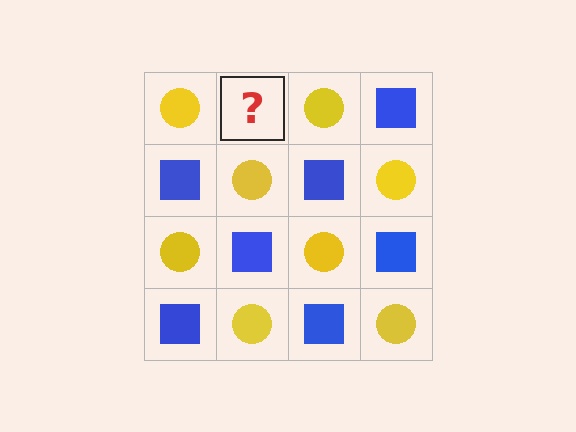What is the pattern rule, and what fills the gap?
The rule is that it alternates yellow circle and blue square in a checkerboard pattern. The gap should be filled with a blue square.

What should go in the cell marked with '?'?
The missing cell should contain a blue square.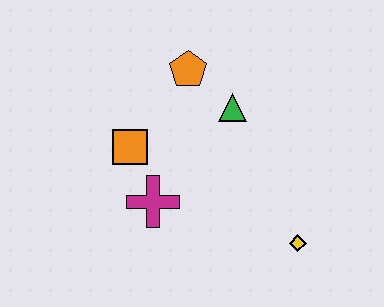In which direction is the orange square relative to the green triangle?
The orange square is to the left of the green triangle.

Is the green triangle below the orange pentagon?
Yes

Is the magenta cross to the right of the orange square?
Yes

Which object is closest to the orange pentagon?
The green triangle is closest to the orange pentagon.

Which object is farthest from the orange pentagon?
The yellow diamond is farthest from the orange pentagon.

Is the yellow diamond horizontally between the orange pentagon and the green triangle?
No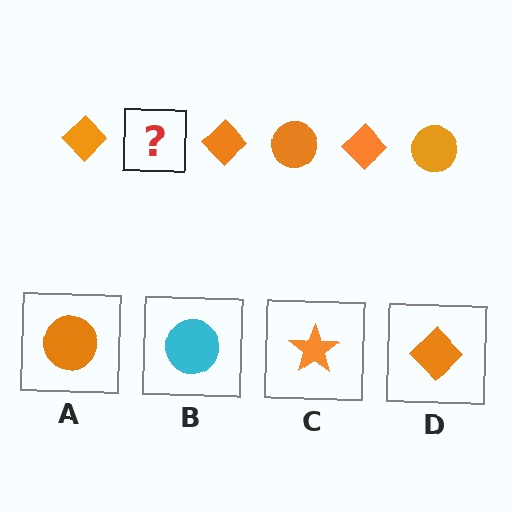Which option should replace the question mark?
Option A.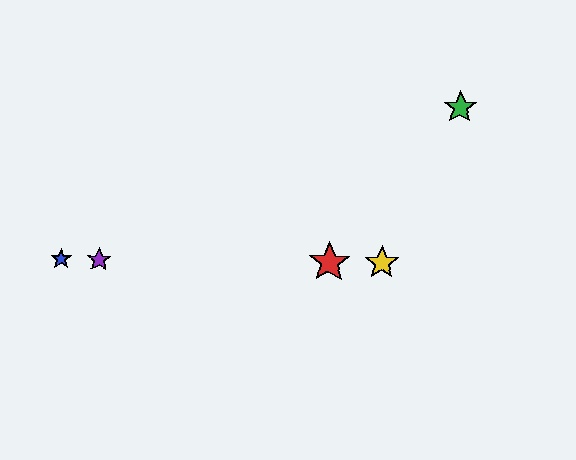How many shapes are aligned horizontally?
4 shapes (the red star, the blue star, the yellow star, the purple star) are aligned horizontally.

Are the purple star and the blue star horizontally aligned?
Yes, both are at y≈259.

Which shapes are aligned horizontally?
The red star, the blue star, the yellow star, the purple star are aligned horizontally.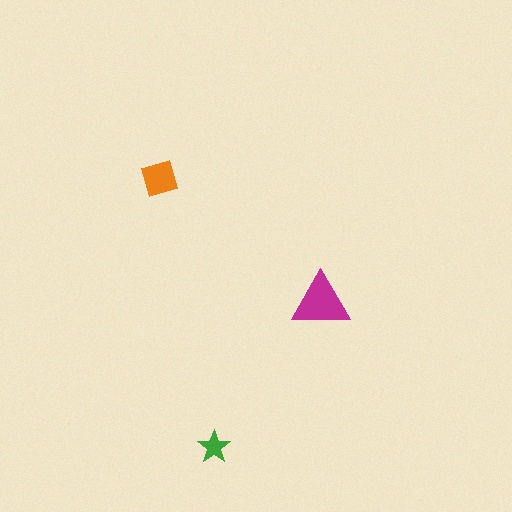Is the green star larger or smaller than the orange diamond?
Smaller.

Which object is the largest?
The magenta triangle.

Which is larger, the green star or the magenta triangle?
The magenta triangle.